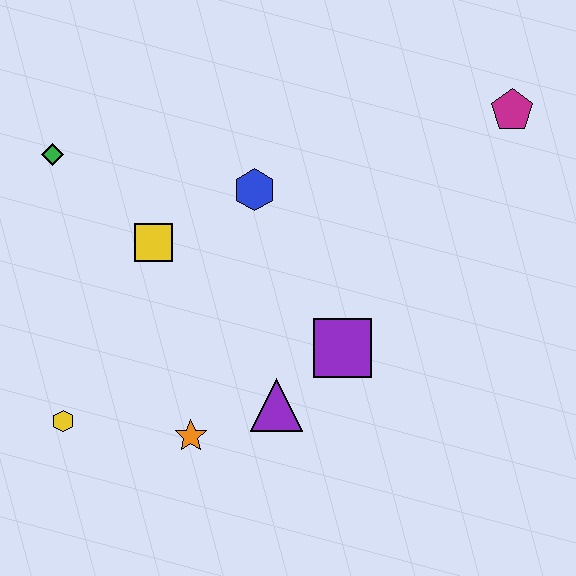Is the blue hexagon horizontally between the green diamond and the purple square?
Yes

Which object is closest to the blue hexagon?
The yellow square is closest to the blue hexagon.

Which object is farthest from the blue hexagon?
The yellow hexagon is farthest from the blue hexagon.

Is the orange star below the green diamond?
Yes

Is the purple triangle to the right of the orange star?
Yes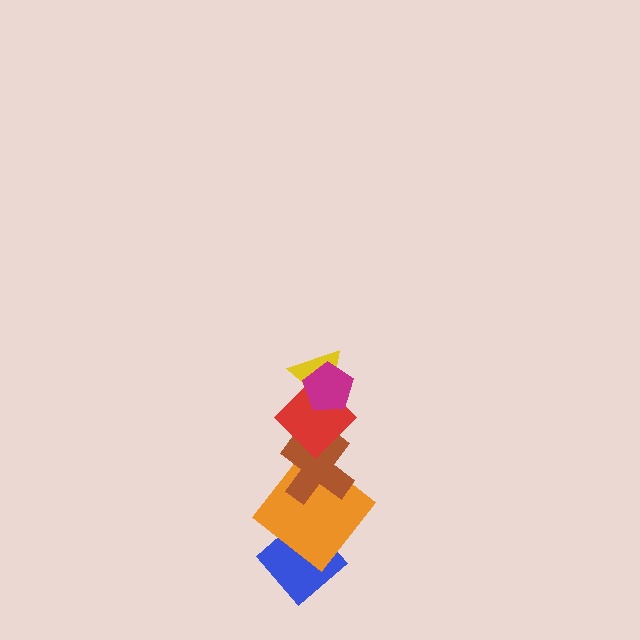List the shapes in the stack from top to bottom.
From top to bottom: the magenta pentagon, the yellow triangle, the red diamond, the brown cross, the orange diamond, the blue diamond.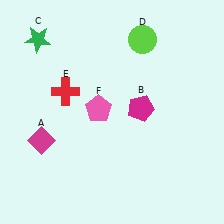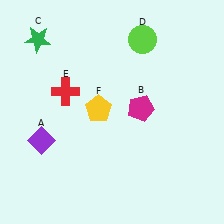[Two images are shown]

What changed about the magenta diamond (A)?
In Image 1, A is magenta. In Image 2, it changed to purple.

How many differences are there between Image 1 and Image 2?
There are 2 differences between the two images.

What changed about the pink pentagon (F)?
In Image 1, F is pink. In Image 2, it changed to yellow.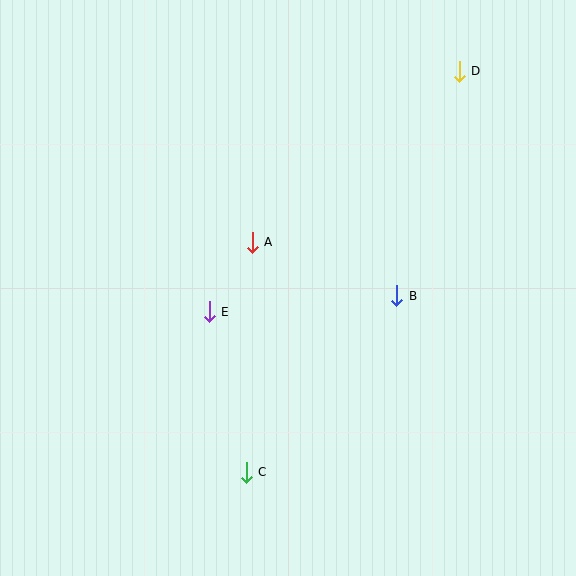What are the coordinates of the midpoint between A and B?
The midpoint between A and B is at (325, 269).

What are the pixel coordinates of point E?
Point E is at (209, 312).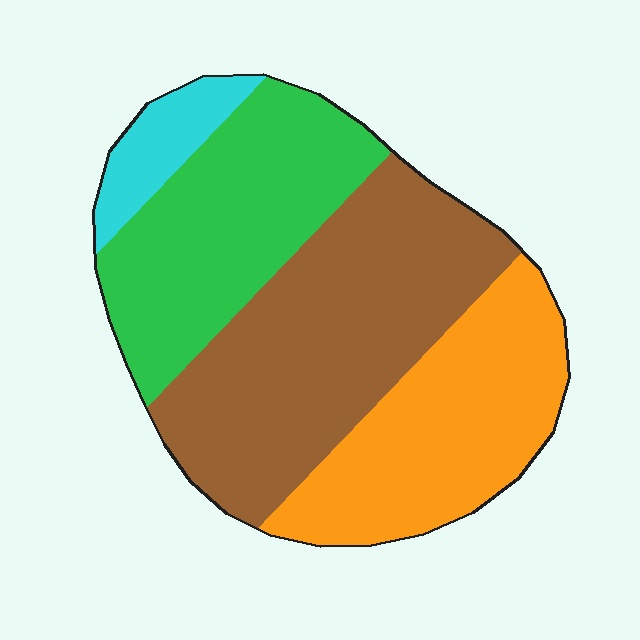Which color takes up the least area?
Cyan, at roughly 5%.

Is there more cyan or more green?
Green.